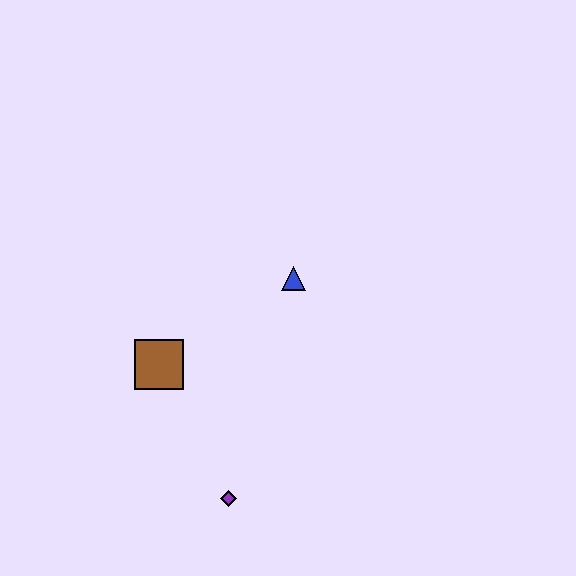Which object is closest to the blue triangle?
The brown square is closest to the blue triangle.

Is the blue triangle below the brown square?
No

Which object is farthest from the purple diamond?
The blue triangle is farthest from the purple diamond.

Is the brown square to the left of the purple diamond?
Yes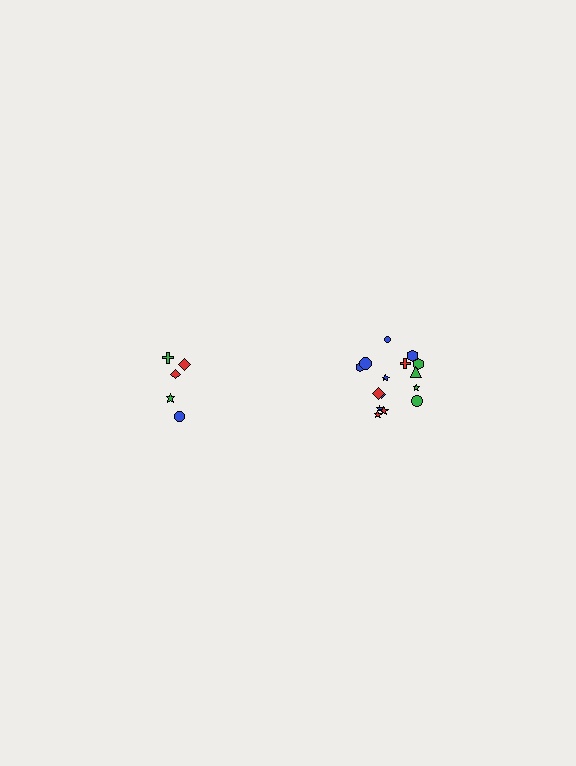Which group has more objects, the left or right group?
The right group.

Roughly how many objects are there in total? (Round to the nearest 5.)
Roughly 20 objects in total.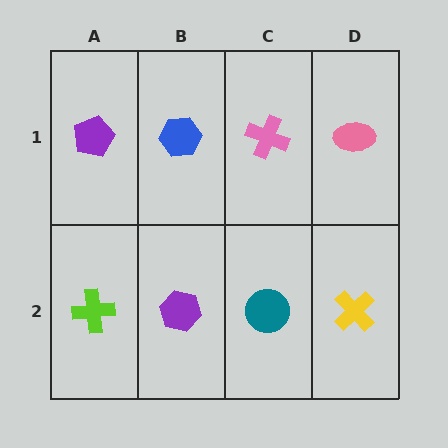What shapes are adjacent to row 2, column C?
A pink cross (row 1, column C), a purple hexagon (row 2, column B), a yellow cross (row 2, column D).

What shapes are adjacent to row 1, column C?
A teal circle (row 2, column C), a blue hexagon (row 1, column B), a pink ellipse (row 1, column D).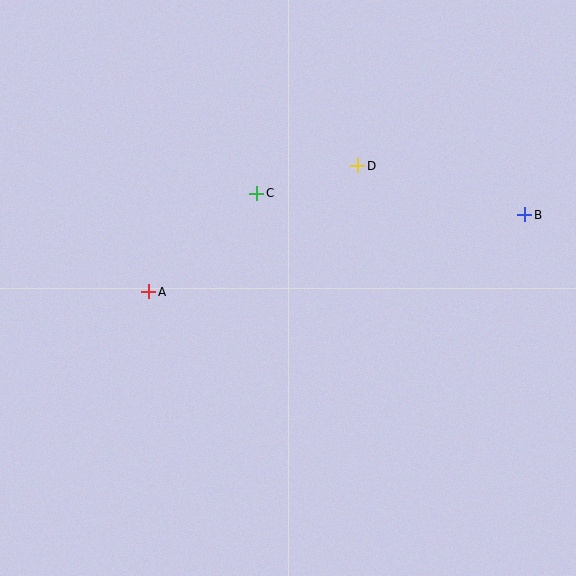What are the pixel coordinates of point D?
Point D is at (358, 166).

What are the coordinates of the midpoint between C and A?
The midpoint between C and A is at (203, 243).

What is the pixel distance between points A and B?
The distance between A and B is 384 pixels.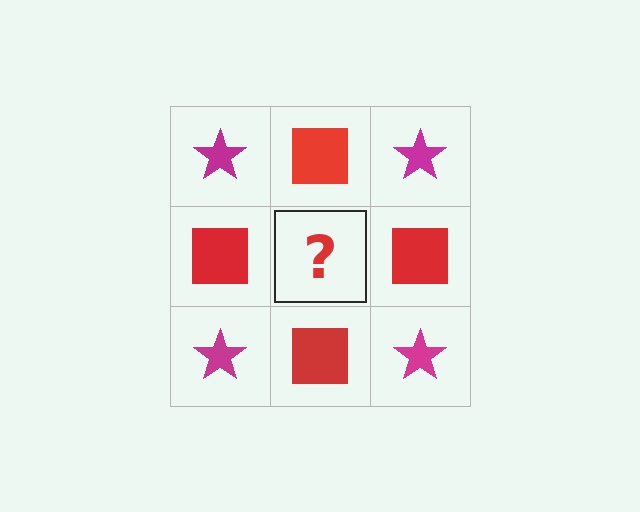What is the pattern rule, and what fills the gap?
The rule is that it alternates magenta star and red square in a checkerboard pattern. The gap should be filled with a magenta star.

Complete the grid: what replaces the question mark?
The question mark should be replaced with a magenta star.